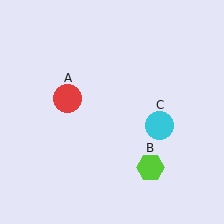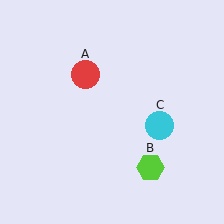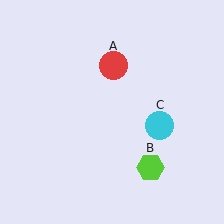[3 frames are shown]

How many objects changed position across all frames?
1 object changed position: red circle (object A).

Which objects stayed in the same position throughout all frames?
Lime hexagon (object B) and cyan circle (object C) remained stationary.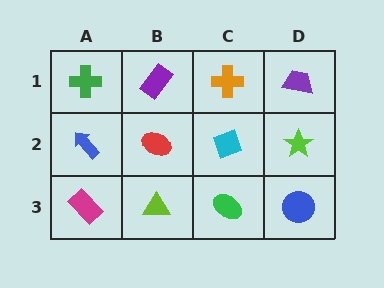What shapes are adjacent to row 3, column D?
A lime star (row 2, column D), a green ellipse (row 3, column C).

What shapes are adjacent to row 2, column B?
A purple rectangle (row 1, column B), a lime triangle (row 3, column B), a blue arrow (row 2, column A), a cyan diamond (row 2, column C).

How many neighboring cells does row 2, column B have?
4.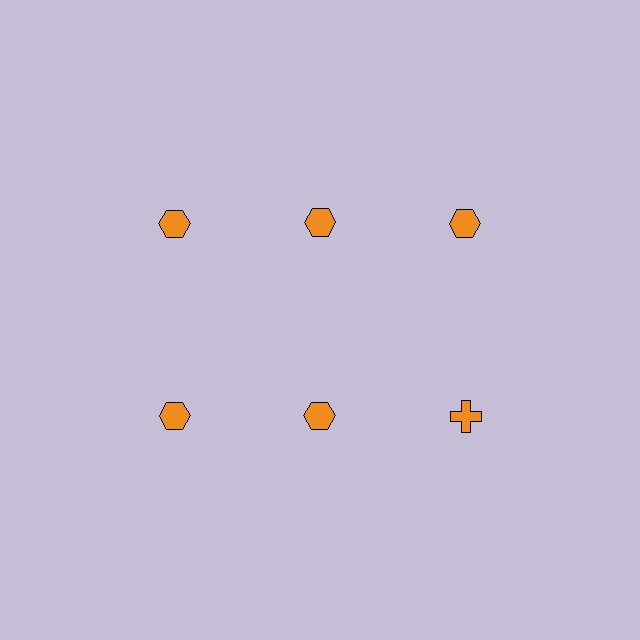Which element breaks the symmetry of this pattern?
The orange cross in the second row, center column breaks the symmetry. All other shapes are orange hexagons.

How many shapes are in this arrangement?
There are 6 shapes arranged in a grid pattern.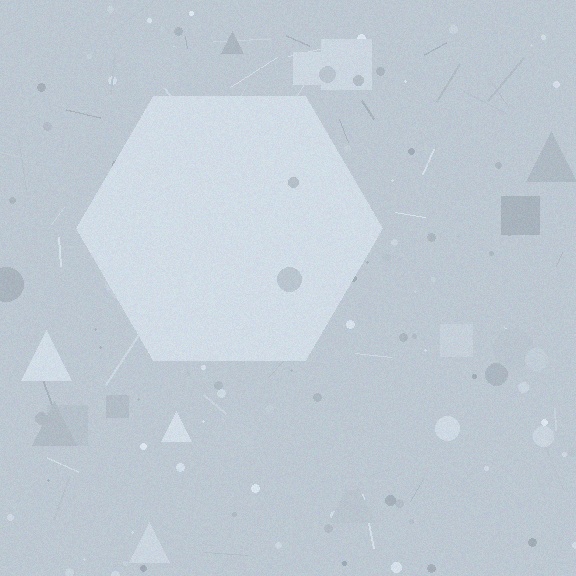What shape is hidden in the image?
A hexagon is hidden in the image.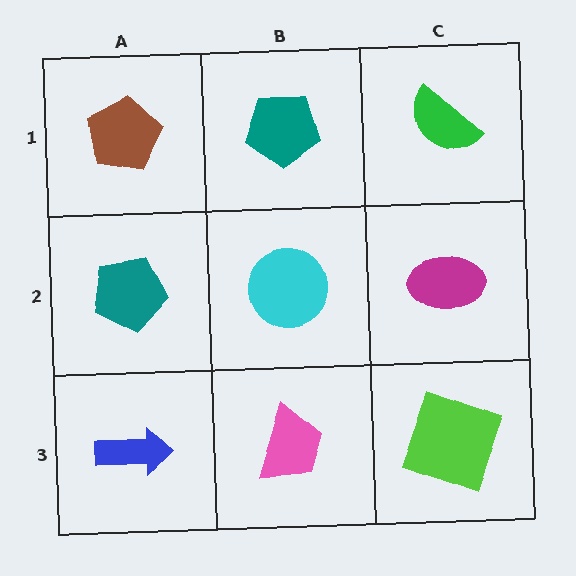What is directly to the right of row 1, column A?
A teal pentagon.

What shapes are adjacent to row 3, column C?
A magenta ellipse (row 2, column C), a pink trapezoid (row 3, column B).